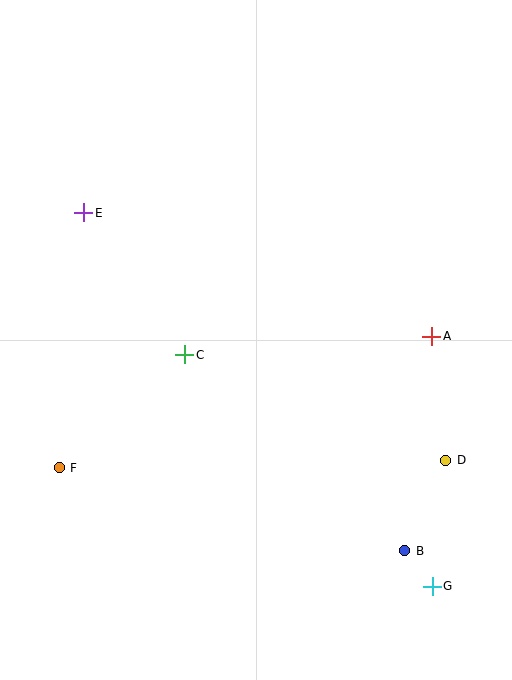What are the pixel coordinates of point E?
Point E is at (84, 213).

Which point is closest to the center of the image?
Point C at (185, 355) is closest to the center.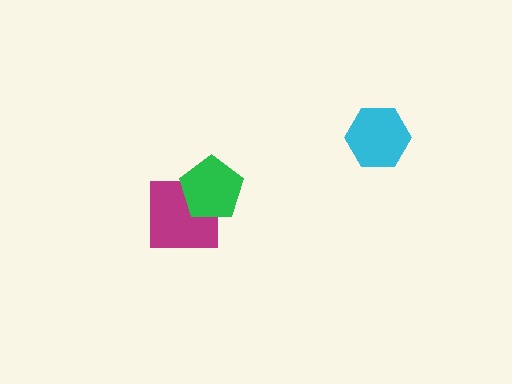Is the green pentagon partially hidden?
No, no other shape covers it.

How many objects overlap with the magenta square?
1 object overlaps with the magenta square.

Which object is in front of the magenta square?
The green pentagon is in front of the magenta square.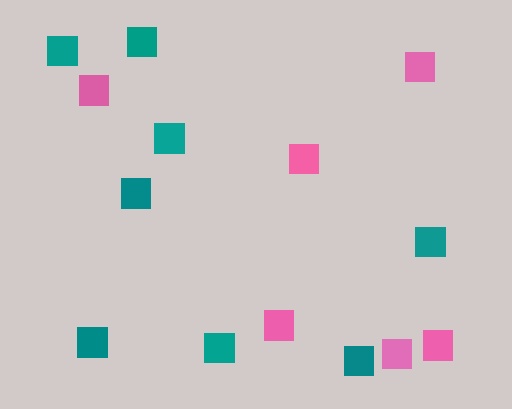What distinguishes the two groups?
There are 2 groups: one group of pink squares (6) and one group of teal squares (8).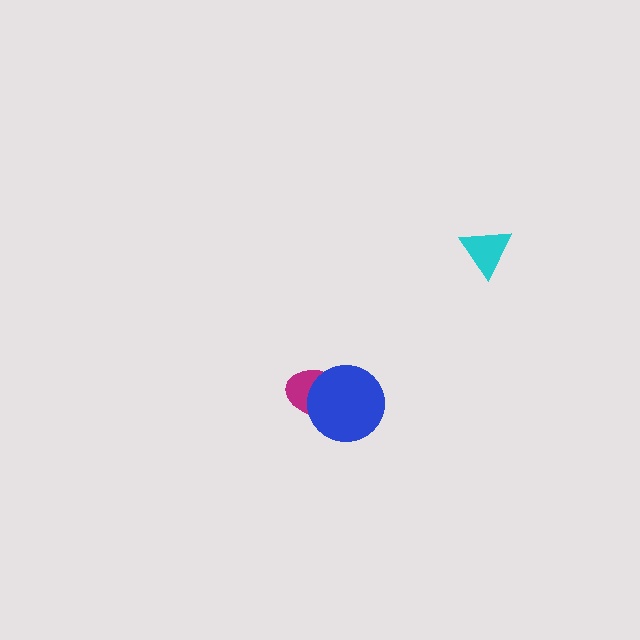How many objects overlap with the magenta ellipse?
1 object overlaps with the magenta ellipse.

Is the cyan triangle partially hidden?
No, no other shape covers it.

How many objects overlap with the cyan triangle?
0 objects overlap with the cyan triangle.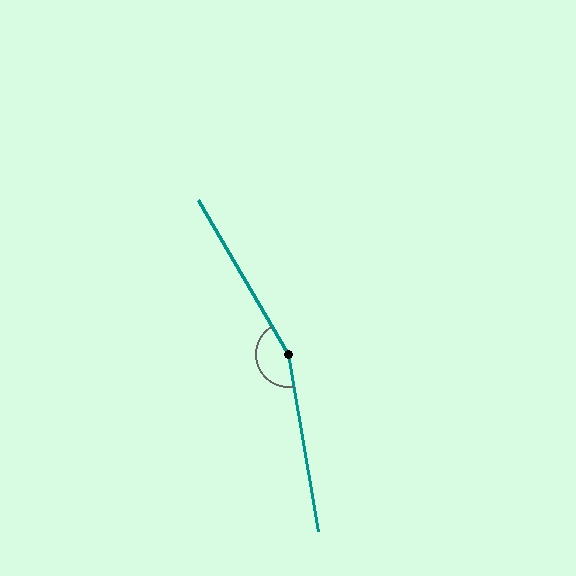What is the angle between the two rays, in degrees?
Approximately 159 degrees.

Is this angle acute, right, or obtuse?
It is obtuse.